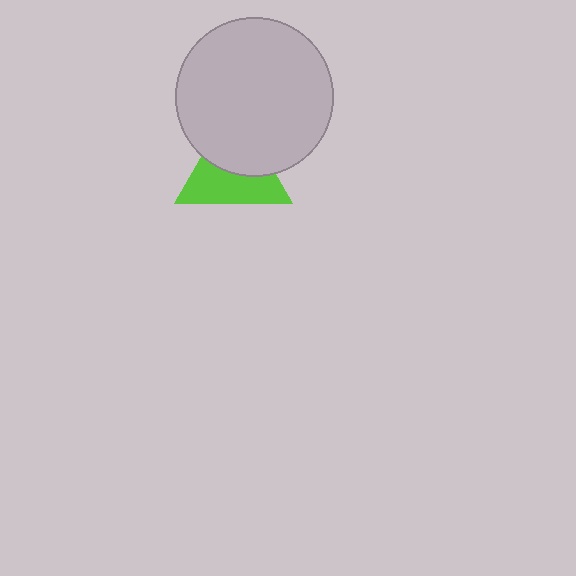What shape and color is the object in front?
The object in front is a light gray circle.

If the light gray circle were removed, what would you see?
You would see the complete lime triangle.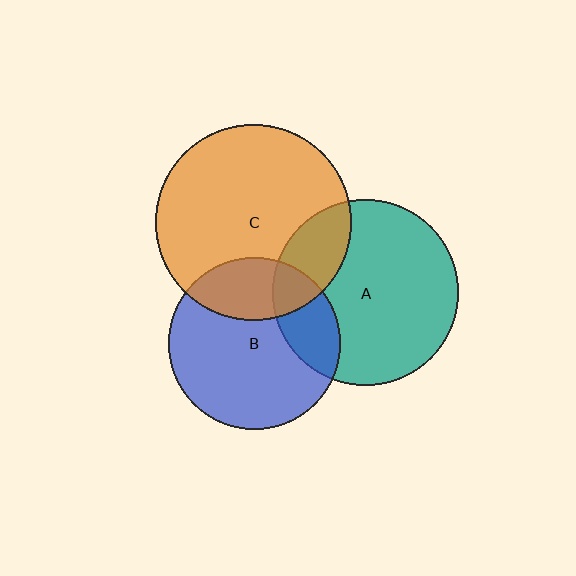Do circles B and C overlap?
Yes.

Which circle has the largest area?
Circle C (orange).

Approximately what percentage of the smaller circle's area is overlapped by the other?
Approximately 25%.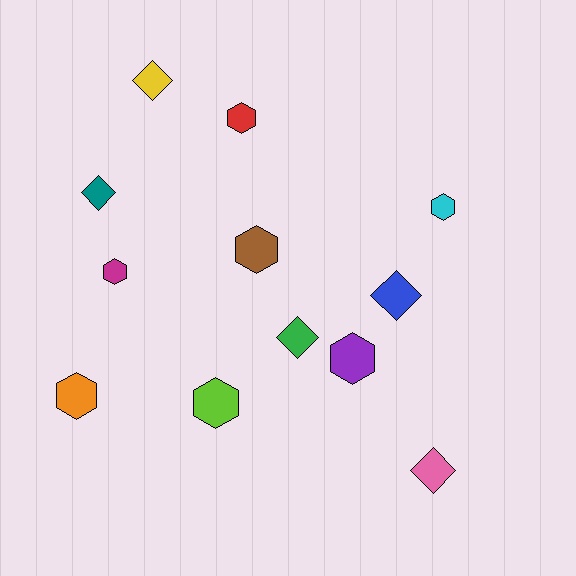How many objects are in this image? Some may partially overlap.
There are 12 objects.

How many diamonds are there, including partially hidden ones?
There are 5 diamonds.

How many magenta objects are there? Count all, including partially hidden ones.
There is 1 magenta object.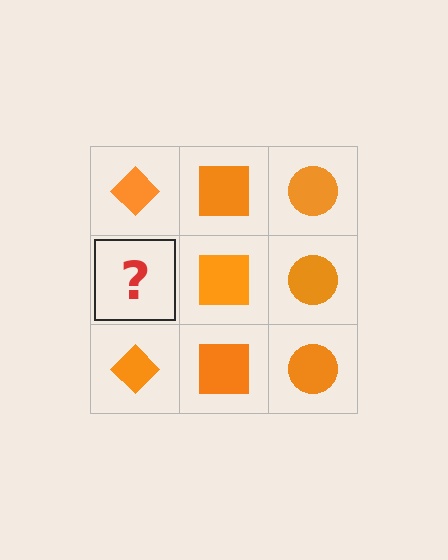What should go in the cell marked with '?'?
The missing cell should contain an orange diamond.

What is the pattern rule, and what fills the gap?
The rule is that each column has a consistent shape. The gap should be filled with an orange diamond.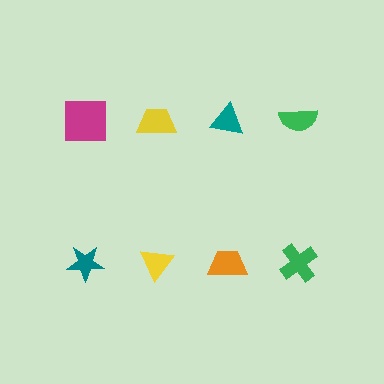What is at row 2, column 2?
A yellow triangle.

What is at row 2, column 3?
An orange trapezoid.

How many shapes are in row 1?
4 shapes.